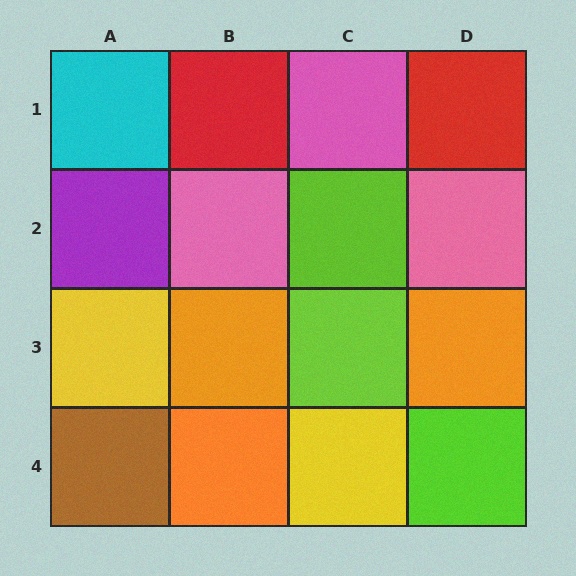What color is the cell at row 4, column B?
Orange.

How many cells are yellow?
2 cells are yellow.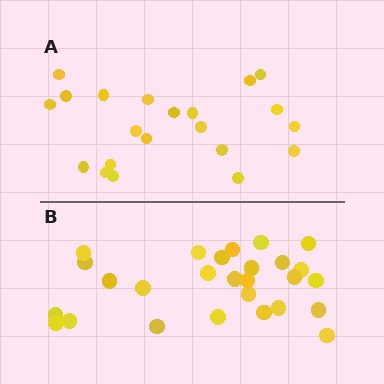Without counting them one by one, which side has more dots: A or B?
Region B (the bottom region) has more dots.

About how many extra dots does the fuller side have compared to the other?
Region B has about 6 more dots than region A.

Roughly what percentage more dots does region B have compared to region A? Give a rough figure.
About 30% more.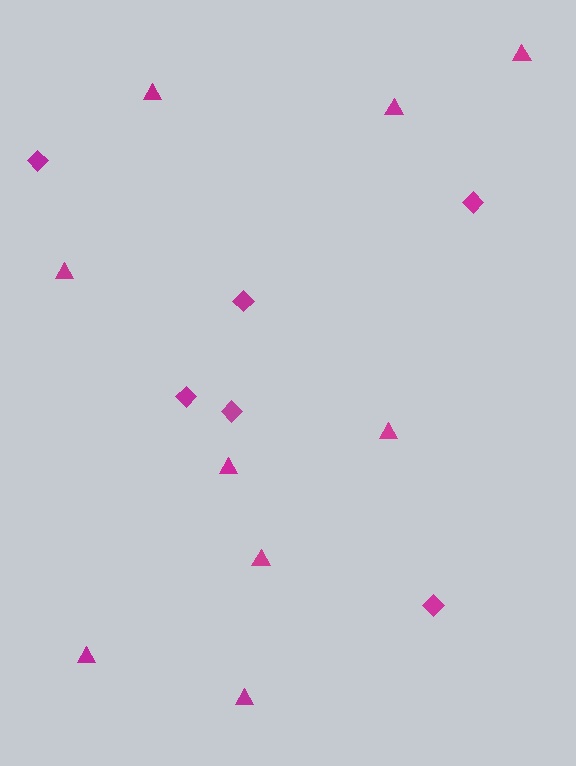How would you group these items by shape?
There are 2 groups: one group of triangles (9) and one group of diamonds (6).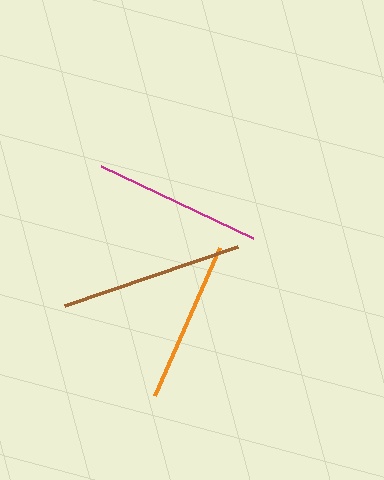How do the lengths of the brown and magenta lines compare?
The brown and magenta lines are approximately the same length.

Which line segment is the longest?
The brown line is the longest at approximately 183 pixels.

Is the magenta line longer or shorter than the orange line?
The magenta line is longer than the orange line.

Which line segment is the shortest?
The orange line is the shortest at approximately 162 pixels.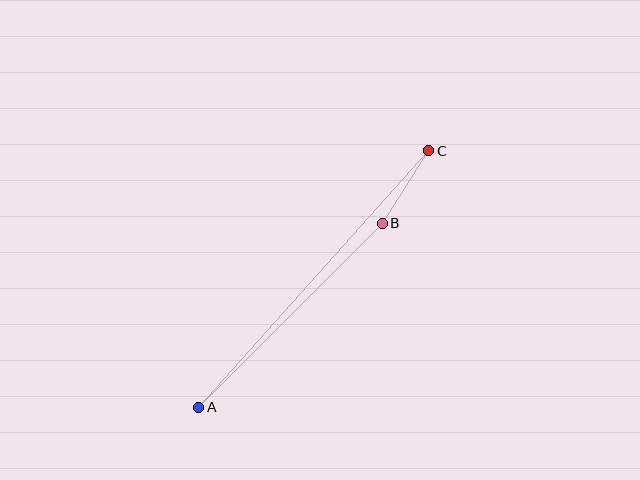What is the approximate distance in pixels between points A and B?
The distance between A and B is approximately 260 pixels.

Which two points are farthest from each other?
Points A and C are farthest from each other.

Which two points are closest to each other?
Points B and C are closest to each other.